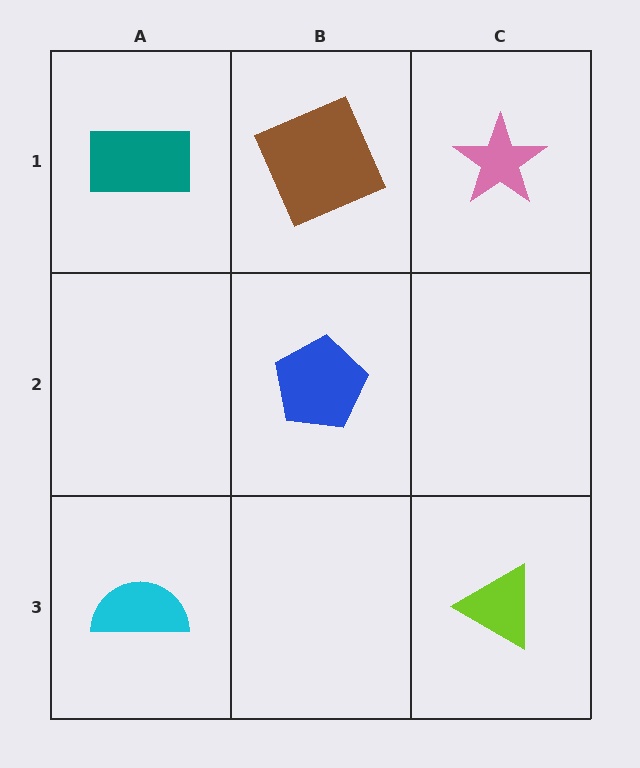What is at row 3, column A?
A cyan semicircle.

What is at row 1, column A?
A teal rectangle.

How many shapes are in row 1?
3 shapes.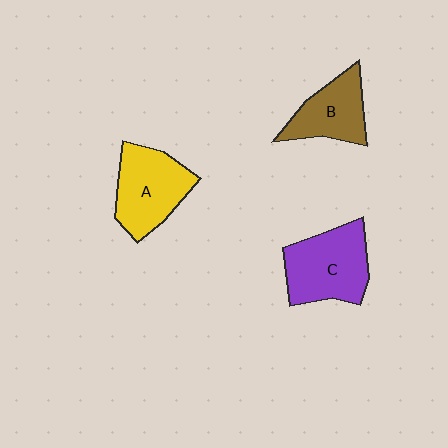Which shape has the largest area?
Shape C (purple).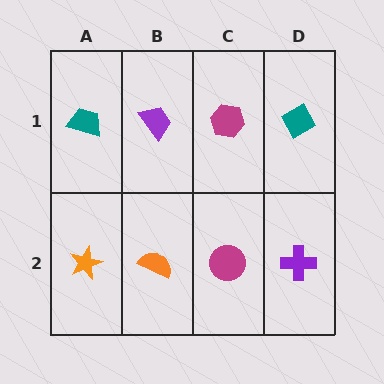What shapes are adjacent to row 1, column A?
An orange star (row 2, column A), a purple trapezoid (row 1, column B).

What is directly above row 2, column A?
A teal trapezoid.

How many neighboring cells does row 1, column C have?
3.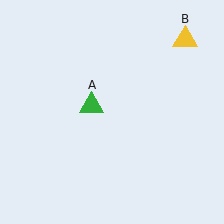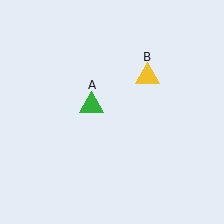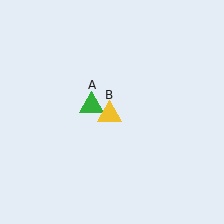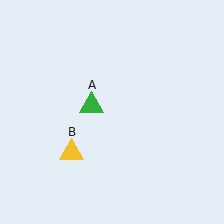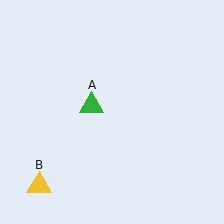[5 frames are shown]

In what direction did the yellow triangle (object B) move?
The yellow triangle (object B) moved down and to the left.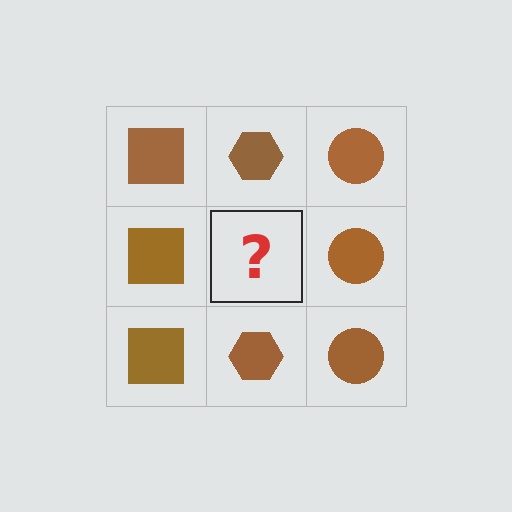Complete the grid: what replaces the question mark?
The question mark should be replaced with a brown hexagon.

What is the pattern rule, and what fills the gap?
The rule is that each column has a consistent shape. The gap should be filled with a brown hexagon.